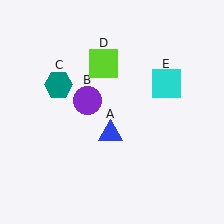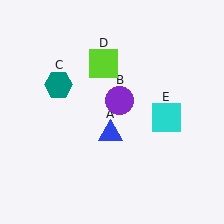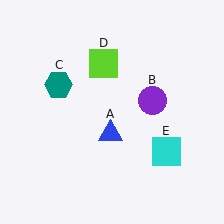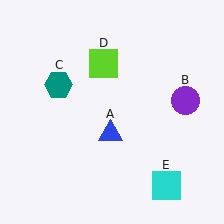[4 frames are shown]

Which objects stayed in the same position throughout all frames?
Blue triangle (object A) and teal hexagon (object C) and lime square (object D) remained stationary.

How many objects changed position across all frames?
2 objects changed position: purple circle (object B), cyan square (object E).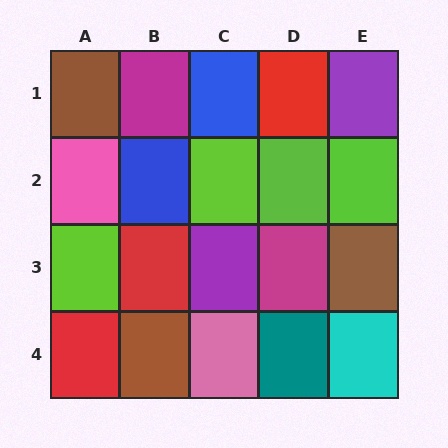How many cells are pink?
2 cells are pink.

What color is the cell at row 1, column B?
Magenta.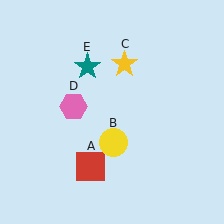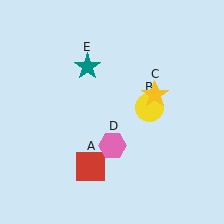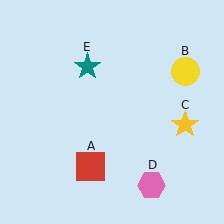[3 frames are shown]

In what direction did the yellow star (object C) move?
The yellow star (object C) moved down and to the right.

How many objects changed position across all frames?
3 objects changed position: yellow circle (object B), yellow star (object C), pink hexagon (object D).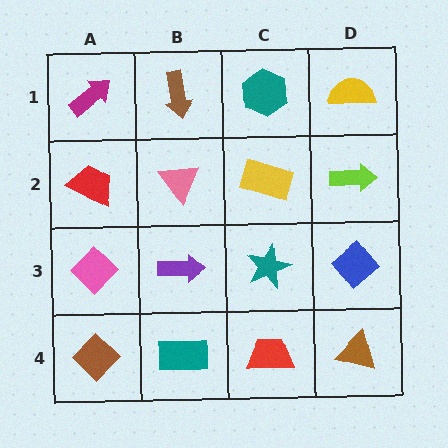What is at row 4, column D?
A brown triangle.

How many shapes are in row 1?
4 shapes.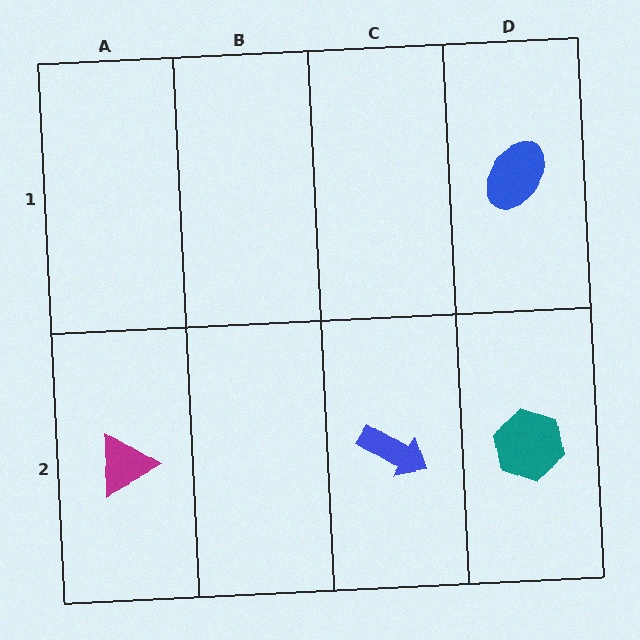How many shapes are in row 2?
3 shapes.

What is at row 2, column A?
A magenta triangle.